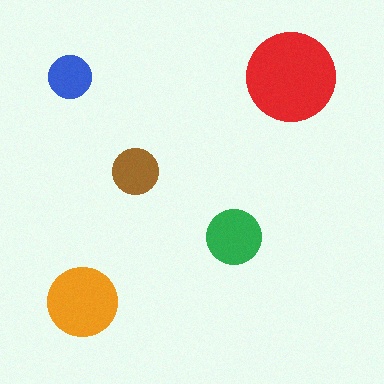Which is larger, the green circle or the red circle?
The red one.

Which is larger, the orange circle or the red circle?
The red one.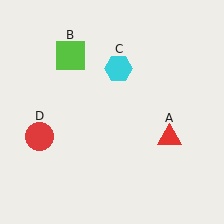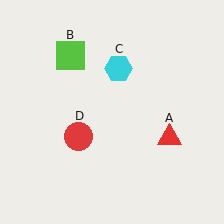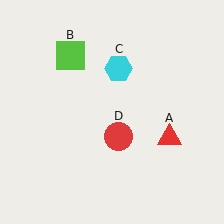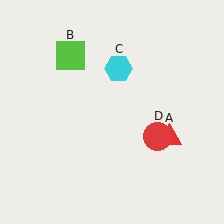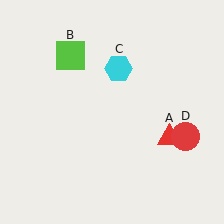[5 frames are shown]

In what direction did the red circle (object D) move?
The red circle (object D) moved right.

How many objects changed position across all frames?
1 object changed position: red circle (object D).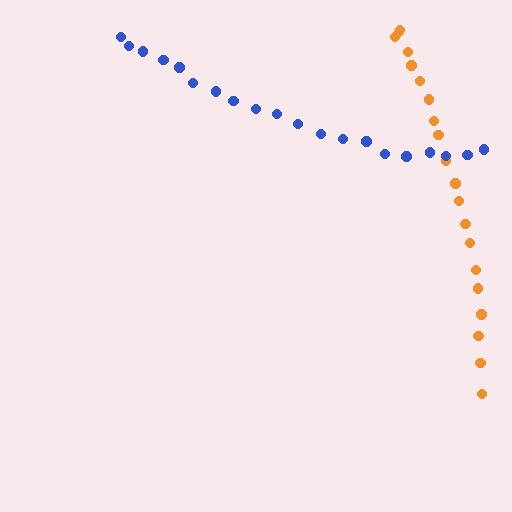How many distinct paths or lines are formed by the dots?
There are 2 distinct paths.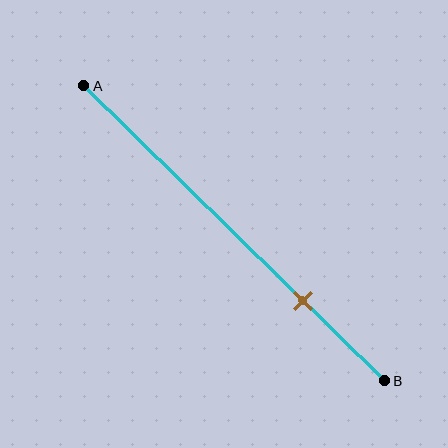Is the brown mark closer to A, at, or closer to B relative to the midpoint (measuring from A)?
The brown mark is closer to point B than the midpoint of segment AB.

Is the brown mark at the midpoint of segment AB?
No, the mark is at about 75% from A, not at the 50% midpoint.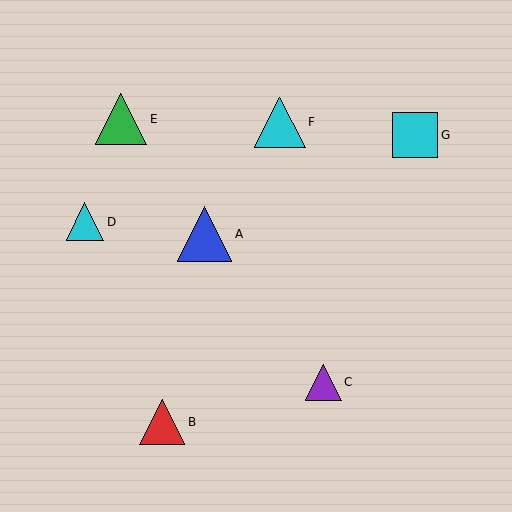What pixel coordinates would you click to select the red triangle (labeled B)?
Click at (162, 422) to select the red triangle B.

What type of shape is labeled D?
Shape D is a cyan triangle.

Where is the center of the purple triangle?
The center of the purple triangle is at (323, 382).